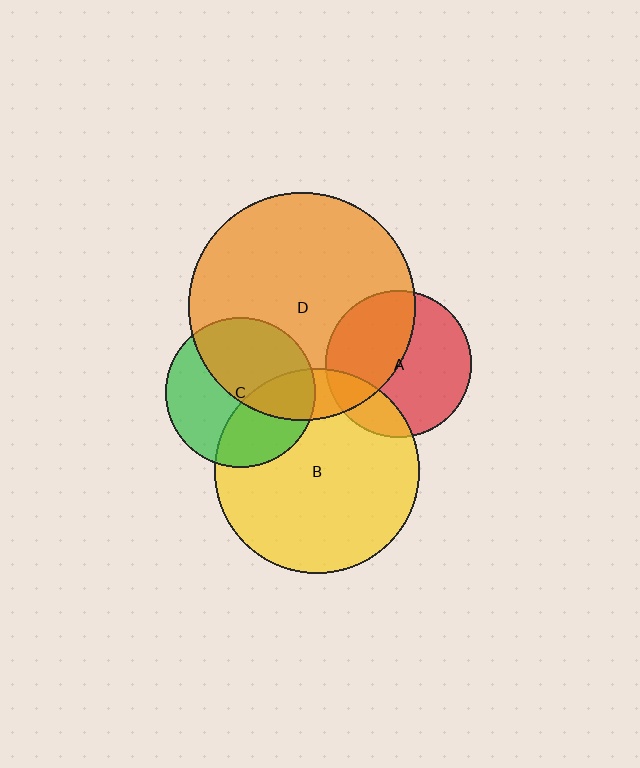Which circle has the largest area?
Circle D (orange).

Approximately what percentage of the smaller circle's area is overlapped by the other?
Approximately 15%.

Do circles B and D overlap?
Yes.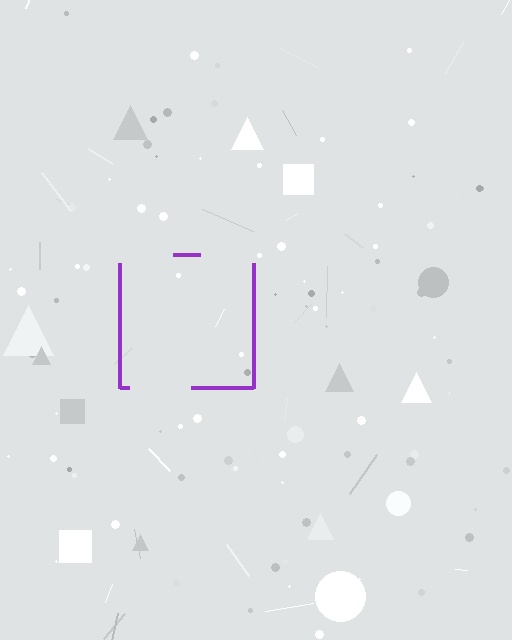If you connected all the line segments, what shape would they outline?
They would outline a square.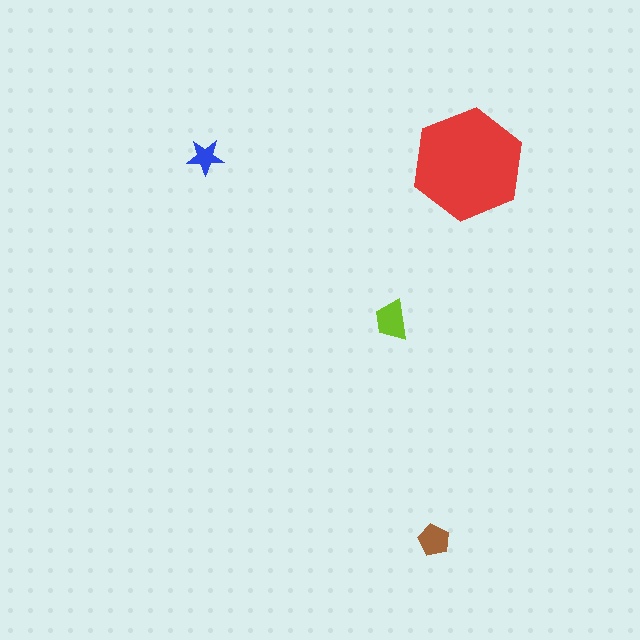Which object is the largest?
The red hexagon.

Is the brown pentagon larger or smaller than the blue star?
Larger.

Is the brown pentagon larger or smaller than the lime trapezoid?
Smaller.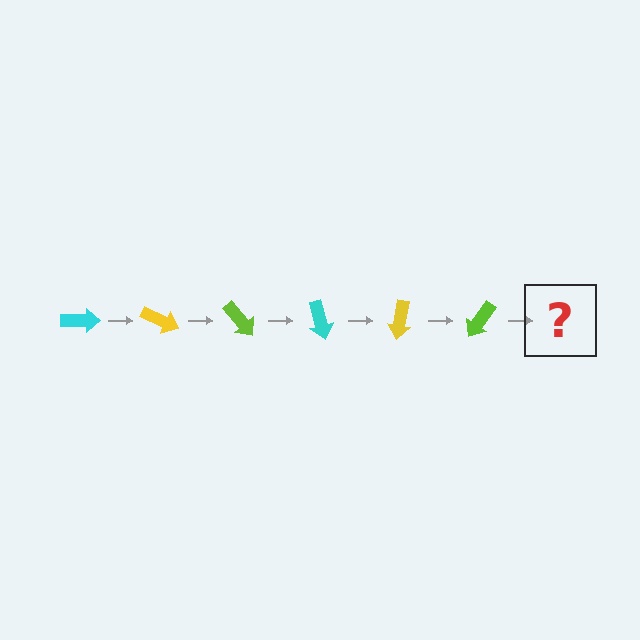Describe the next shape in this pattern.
It should be a cyan arrow, rotated 150 degrees from the start.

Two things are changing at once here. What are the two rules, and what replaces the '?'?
The two rules are that it rotates 25 degrees each step and the color cycles through cyan, yellow, and lime. The '?' should be a cyan arrow, rotated 150 degrees from the start.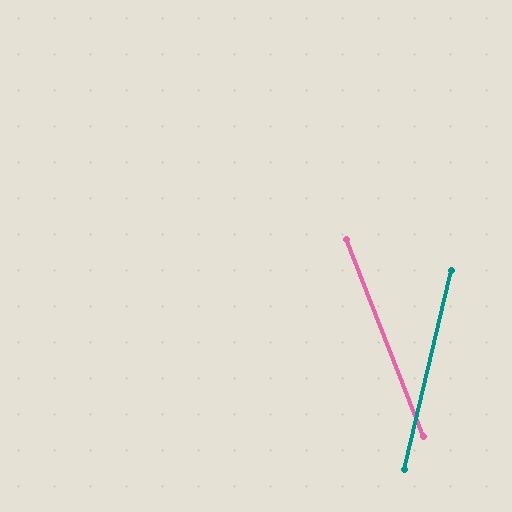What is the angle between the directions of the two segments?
Approximately 35 degrees.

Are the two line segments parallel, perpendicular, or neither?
Neither parallel nor perpendicular — they differ by about 35°.